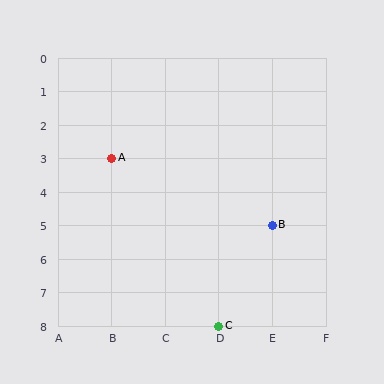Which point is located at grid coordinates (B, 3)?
Point A is at (B, 3).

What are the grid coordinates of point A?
Point A is at grid coordinates (B, 3).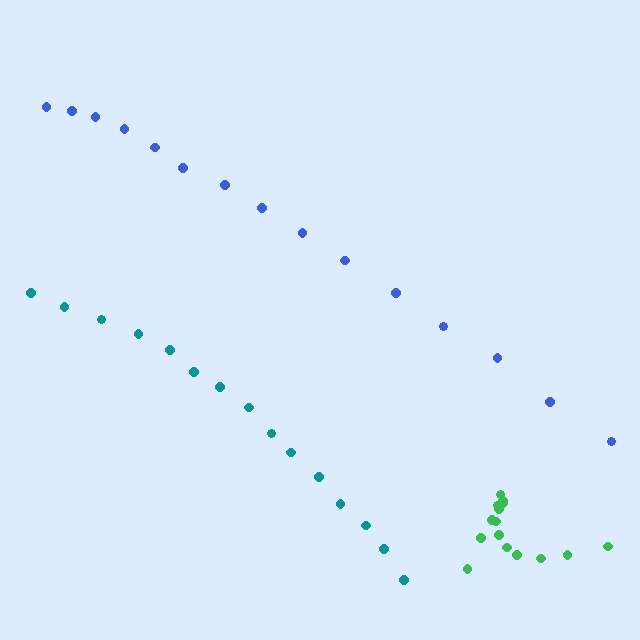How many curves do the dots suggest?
There are 3 distinct paths.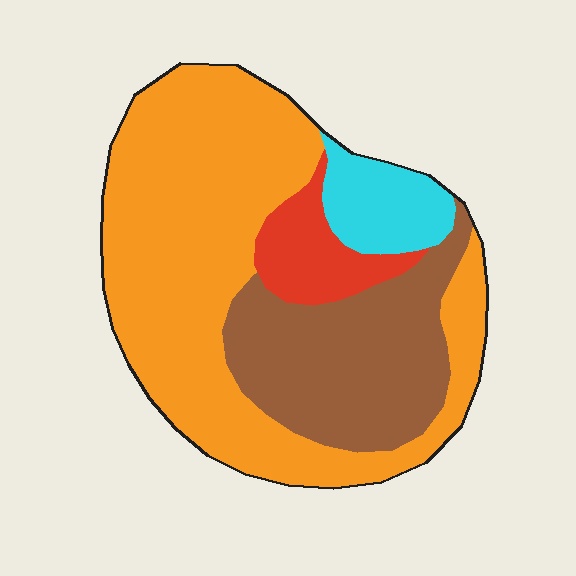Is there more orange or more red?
Orange.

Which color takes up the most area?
Orange, at roughly 55%.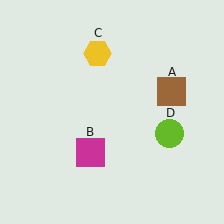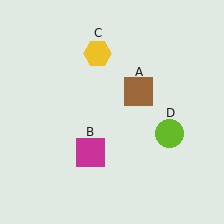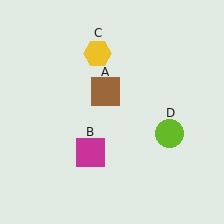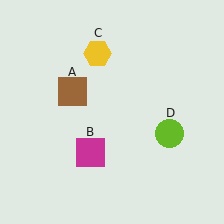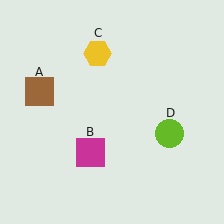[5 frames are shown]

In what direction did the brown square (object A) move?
The brown square (object A) moved left.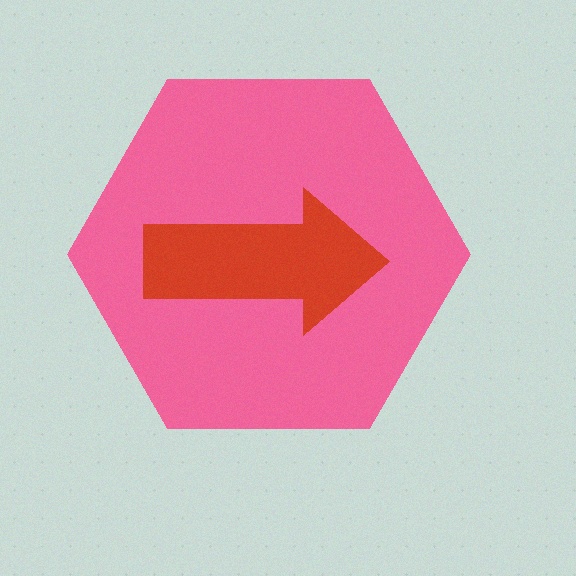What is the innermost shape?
The red arrow.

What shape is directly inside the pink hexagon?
The red arrow.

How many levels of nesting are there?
2.